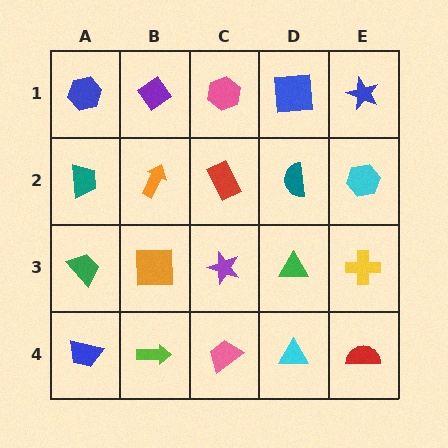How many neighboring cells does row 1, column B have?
3.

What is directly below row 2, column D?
A green triangle.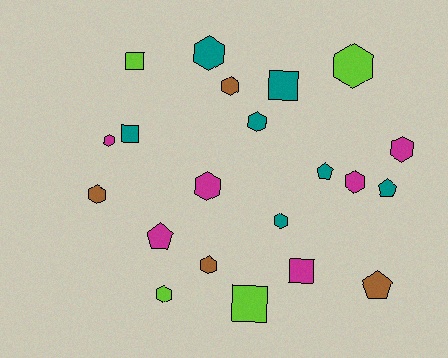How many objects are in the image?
There are 21 objects.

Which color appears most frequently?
Teal, with 7 objects.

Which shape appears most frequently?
Hexagon, with 12 objects.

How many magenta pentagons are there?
There is 1 magenta pentagon.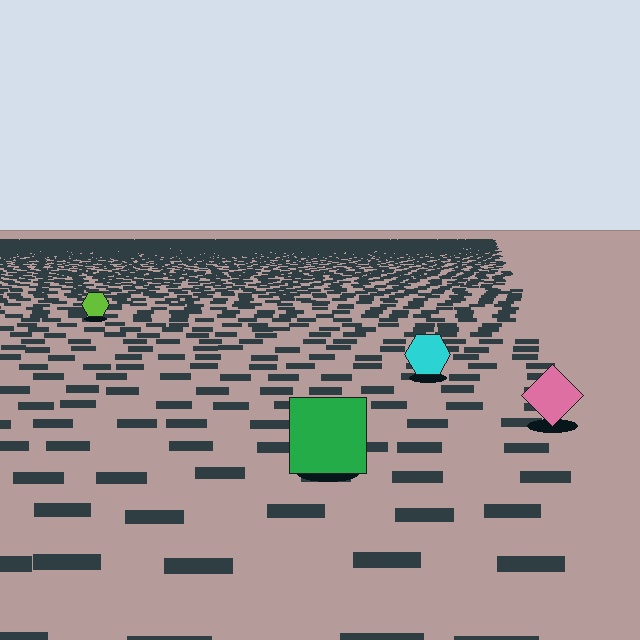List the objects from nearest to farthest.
From nearest to farthest: the green square, the pink diamond, the cyan hexagon, the lime hexagon.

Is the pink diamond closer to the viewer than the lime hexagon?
Yes. The pink diamond is closer — you can tell from the texture gradient: the ground texture is coarser near it.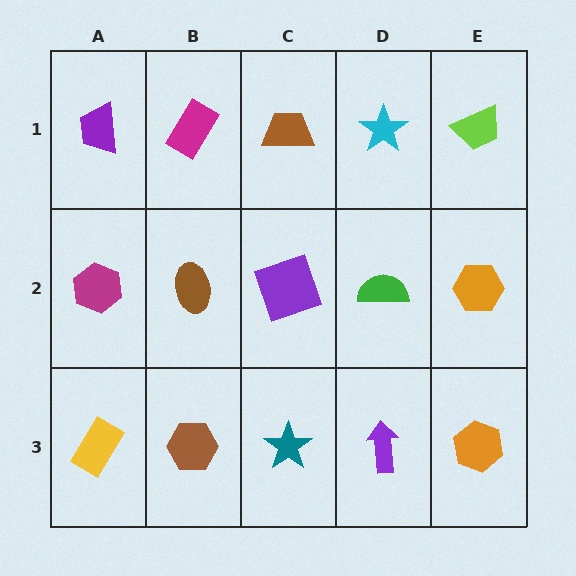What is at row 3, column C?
A teal star.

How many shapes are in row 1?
5 shapes.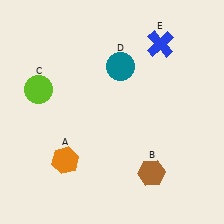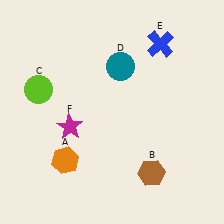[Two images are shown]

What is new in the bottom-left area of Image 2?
A magenta star (F) was added in the bottom-left area of Image 2.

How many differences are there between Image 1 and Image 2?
There is 1 difference between the two images.